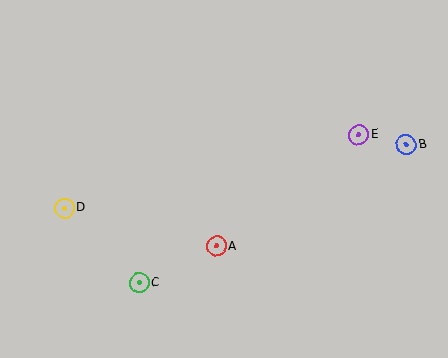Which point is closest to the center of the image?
Point A at (216, 246) is closest to the center.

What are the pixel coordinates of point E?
Point E is at (359, 135).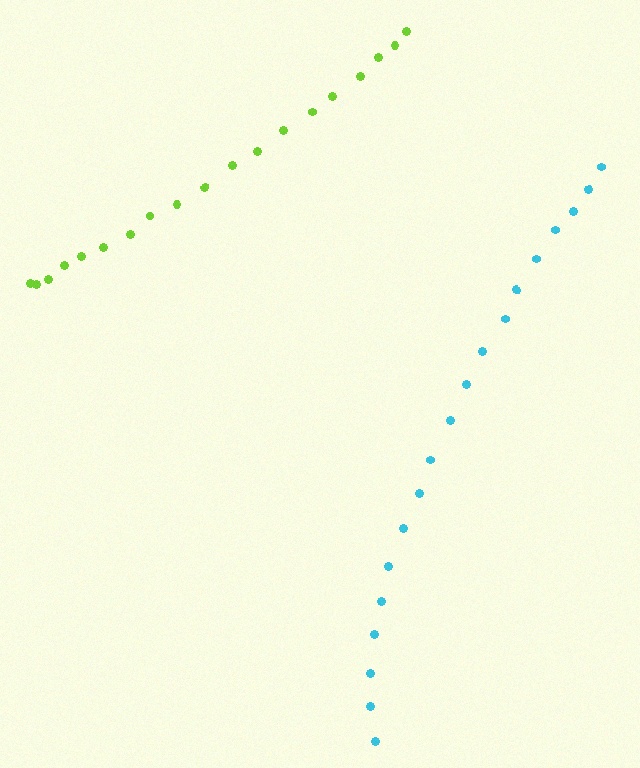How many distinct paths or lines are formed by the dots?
There are 2 distinct paths.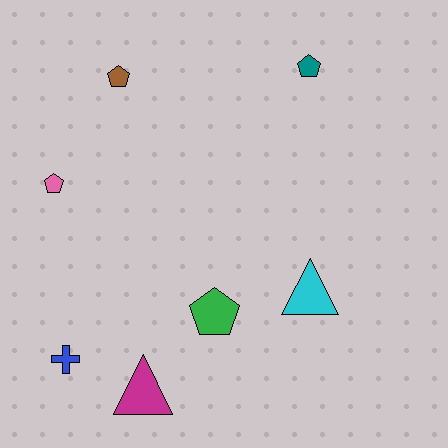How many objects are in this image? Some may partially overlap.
There are 7 objects.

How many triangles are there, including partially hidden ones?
There are 2 triangles.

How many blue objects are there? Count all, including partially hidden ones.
There is 1 blue object.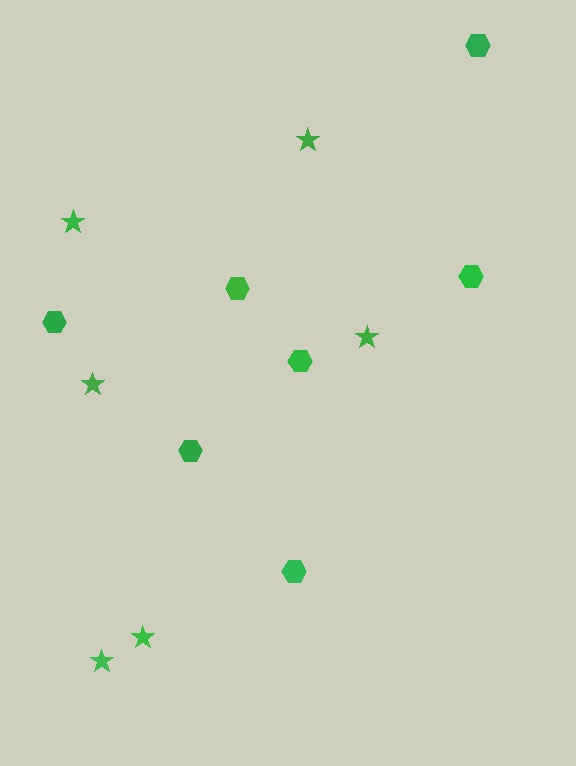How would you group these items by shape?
There are 2 groups: one group of hexagons (7) and one group of stars (6).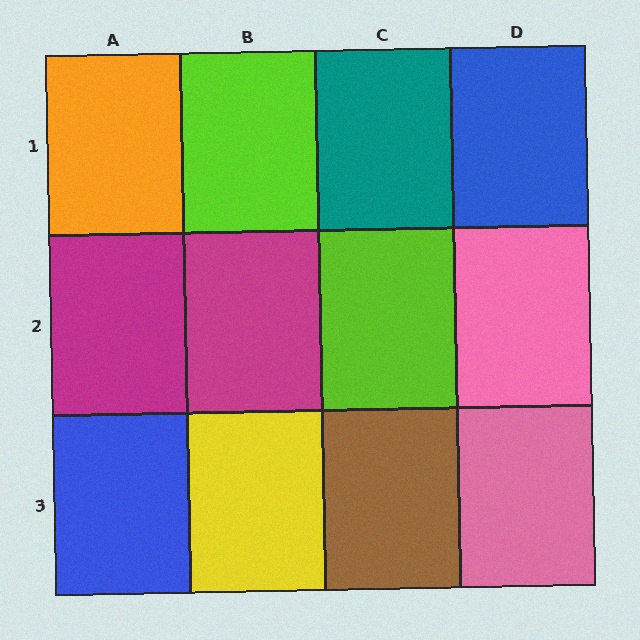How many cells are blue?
2 cells are blue.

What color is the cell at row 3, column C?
Brown.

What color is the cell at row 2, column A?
Magenta.